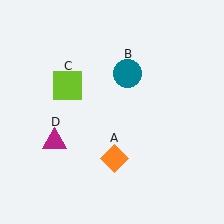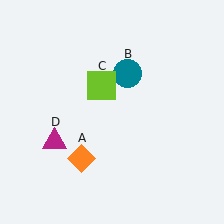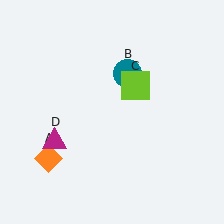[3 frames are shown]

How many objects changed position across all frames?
2 objects changed position: orange diamond (object A), lime square (object C).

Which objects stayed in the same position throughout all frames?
Teal circle (object B) and magenta triangle (object D) remained stationary.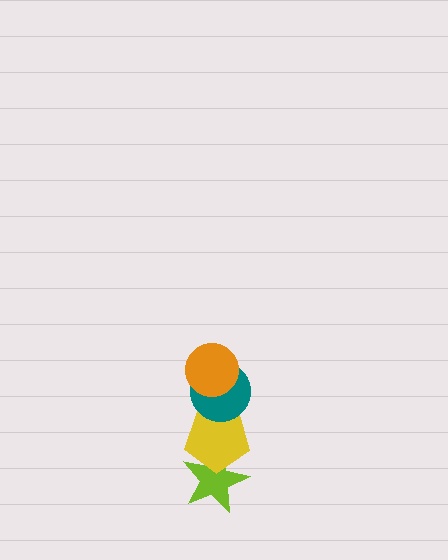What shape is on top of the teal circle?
The orange circle is on top of the teal circle.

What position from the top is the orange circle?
The orange circle is 1st from the top.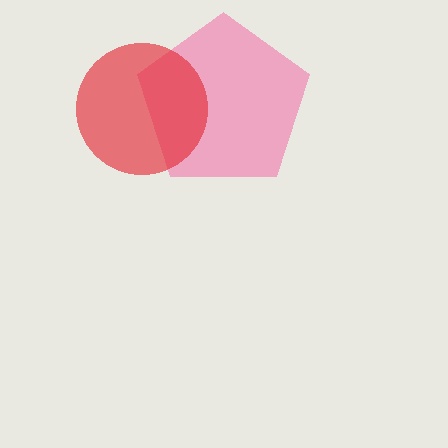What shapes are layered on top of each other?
The layered shapes are: a pink pentagon, a red circle.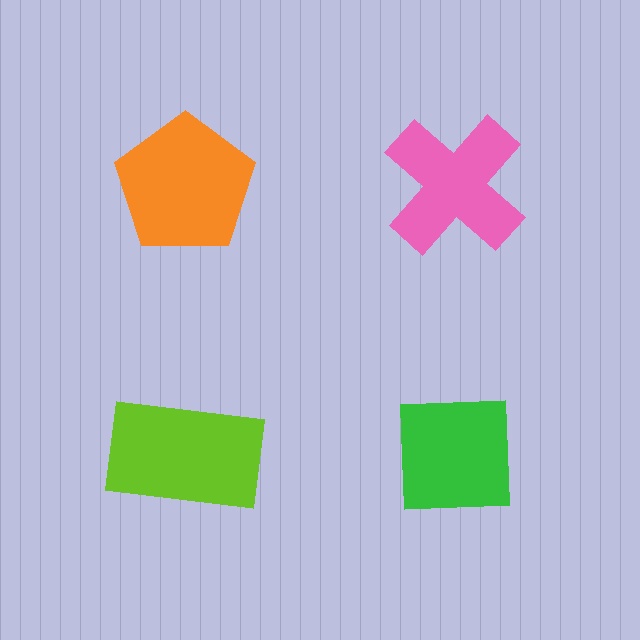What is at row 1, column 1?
An orange pentagon.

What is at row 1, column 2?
A pink cross.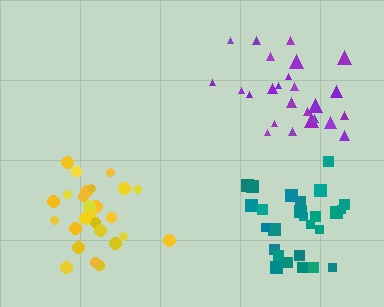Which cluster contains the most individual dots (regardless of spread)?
Yellow (28).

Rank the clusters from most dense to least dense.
yellow, teal, purple.